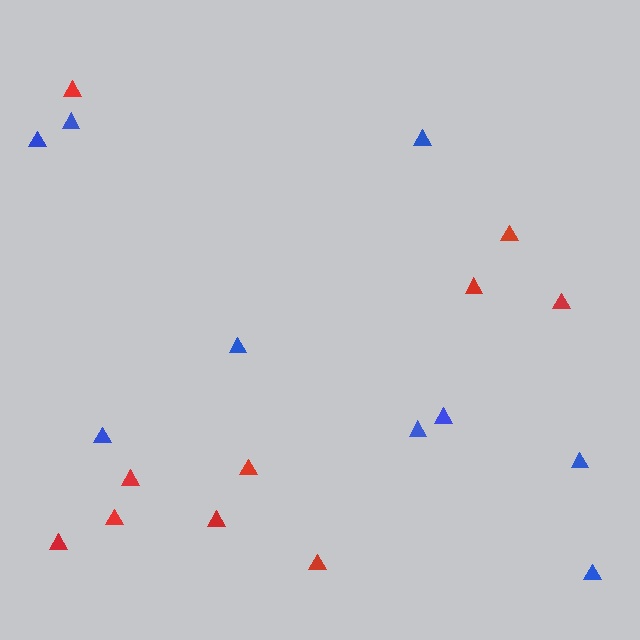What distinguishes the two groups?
There are 2 groups: one group of red triangles (10) and one group of blue triangles (9).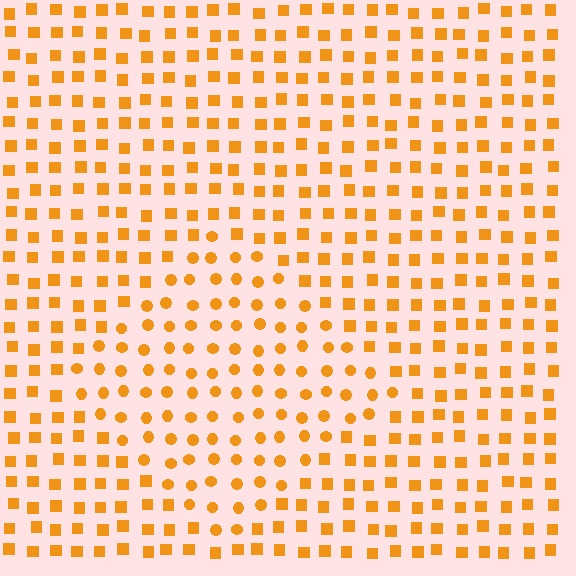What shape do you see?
I see a diamond.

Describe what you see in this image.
The image is filled with small orange elements arranged in a uniform grid. A diamond-shaped region contains circles, while the surrounding area contains squares. The boundary is defined purely by the change in element shape.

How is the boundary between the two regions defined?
The boundary is defined by a change in element shape: circles inside vs. squares outside. All elements share the same color and spacing.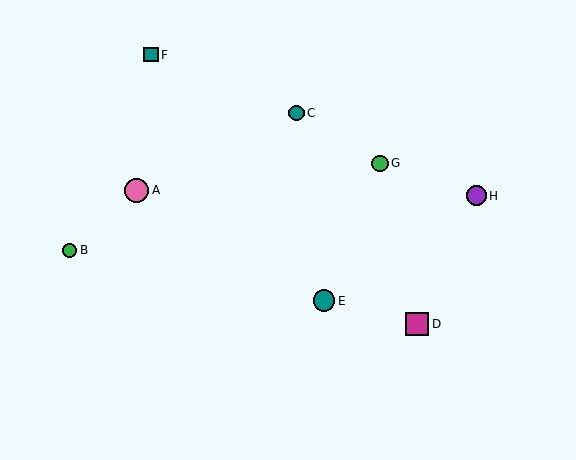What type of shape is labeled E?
Shape E is a teal circle.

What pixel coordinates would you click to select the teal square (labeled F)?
Click at (151, 55) to select the teal square F.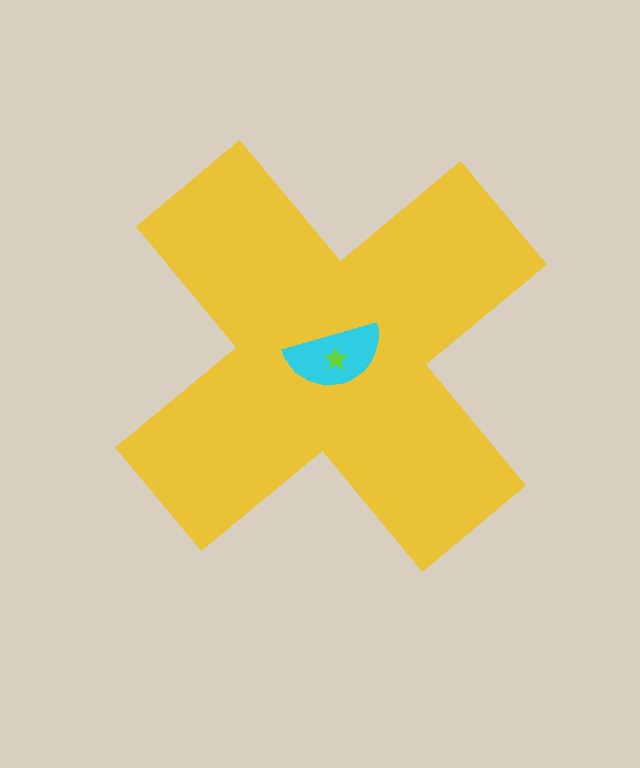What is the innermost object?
The lime star.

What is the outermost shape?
The yellow cross.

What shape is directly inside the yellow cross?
The cyan semicircle.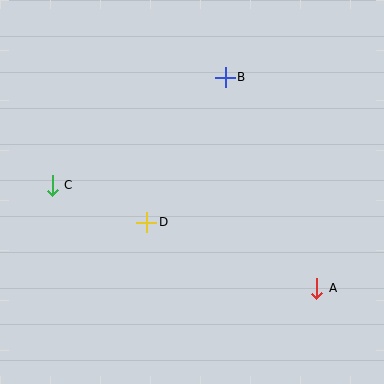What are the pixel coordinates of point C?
Point C is at (52, 186).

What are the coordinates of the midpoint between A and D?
The midpoint between A and D is at (232, 255).